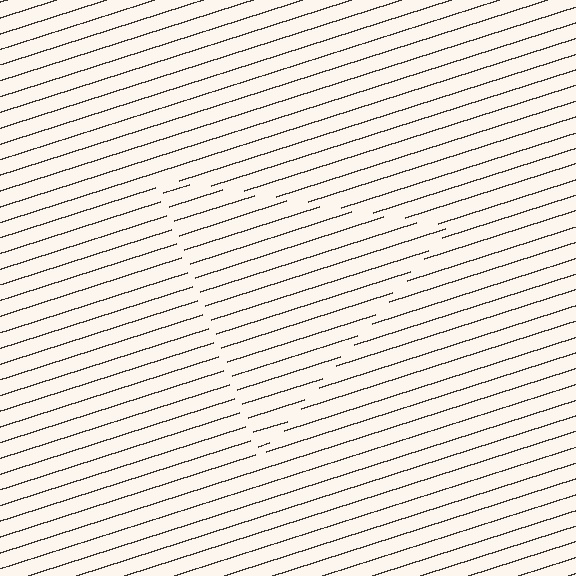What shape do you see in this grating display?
An illusory triangle. The interior of the shape contains the same grating, shifted by half a period — the contour is defined by the phase discontinuity where line-ends from the inner and outer gratings abut.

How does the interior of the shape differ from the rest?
The interior of the shape contains the same grating, shifted by half a period — the contour is defined by the phase discontinuity where line-ends from the inner and outer gratings abut.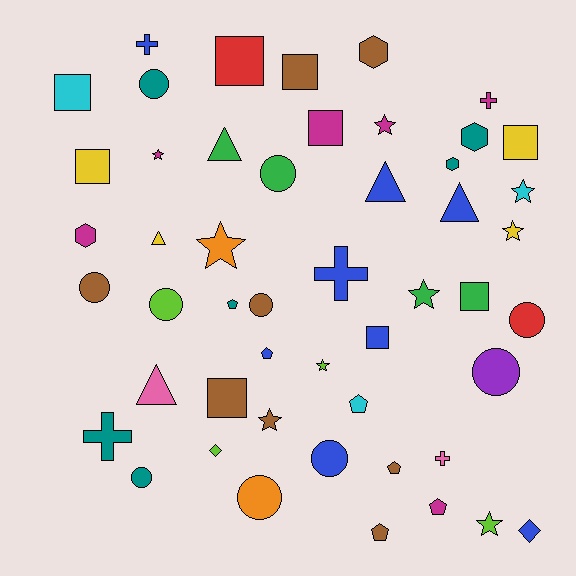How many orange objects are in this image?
There are 2 orange objects.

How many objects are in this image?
There are 50 objects.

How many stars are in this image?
There are 9 stars.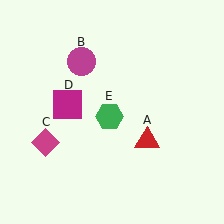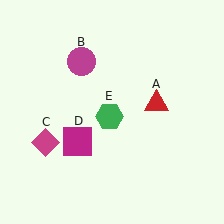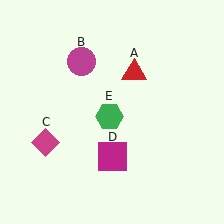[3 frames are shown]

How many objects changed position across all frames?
2 objects changed position: red triangle (object A), magenta square (object D).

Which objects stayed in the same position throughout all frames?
Magenta circle (object B) and magenta diamond (object C) and green hexagon (object E) remained stationary.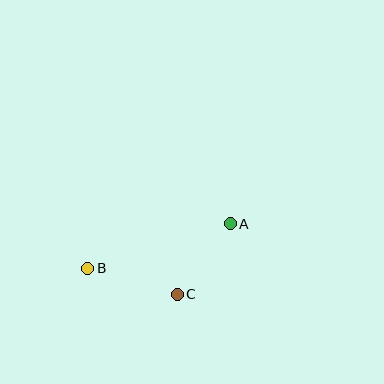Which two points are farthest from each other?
Points A and B are farthest from each other.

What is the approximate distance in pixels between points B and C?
The distance between B and C is approximately 93 pixels.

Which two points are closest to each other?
Points A and C are closest to each other.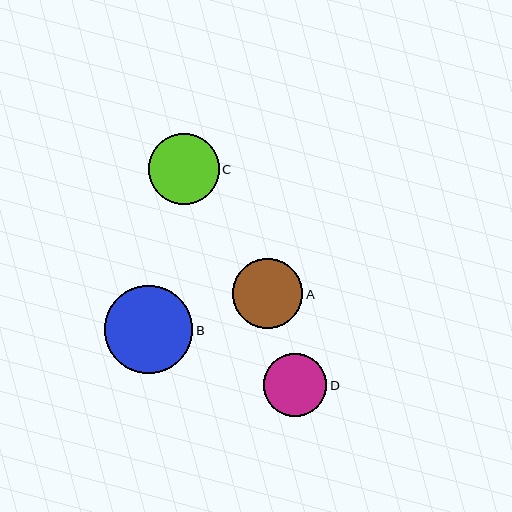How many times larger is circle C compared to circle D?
Circle C is approximately 1.1 times the size of circle D.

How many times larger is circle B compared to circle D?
Circle B is approximately 1.4 times the size of circle D.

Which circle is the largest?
Circle B is the largest with a size of approximately 88 pixels.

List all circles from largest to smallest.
From largest to smallest: B, C, A, D.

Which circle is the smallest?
Circle D is the smallest with a size of approximately 63 pixels.